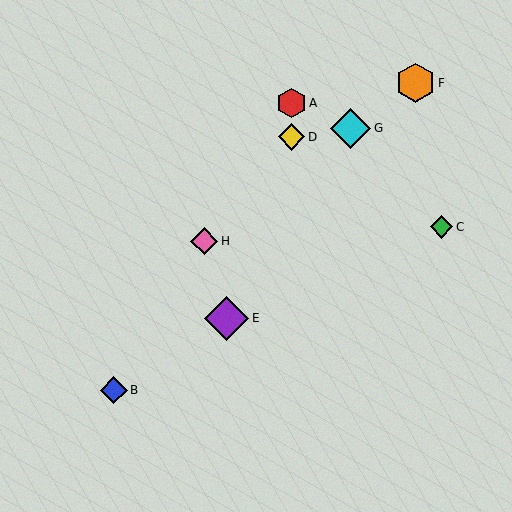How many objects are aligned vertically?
2 objects (A, D) are aligned vertically.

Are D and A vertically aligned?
Yes, both are at x≈292.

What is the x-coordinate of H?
Object H is at x≈204.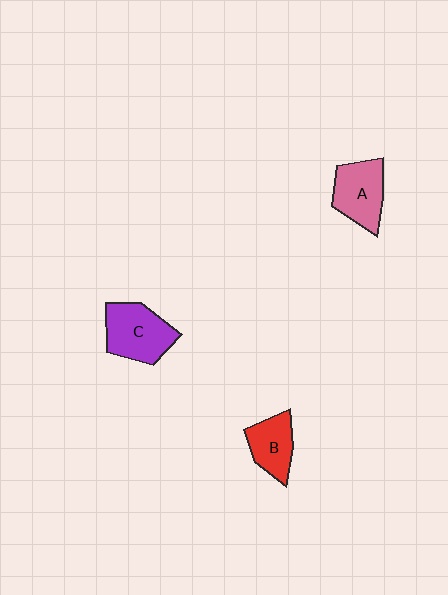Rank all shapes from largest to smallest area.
From largest to smallest: C (purple), A (pink), B (red).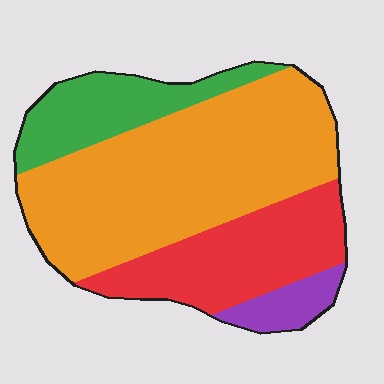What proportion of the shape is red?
Red takes up less than a quarter of the shape.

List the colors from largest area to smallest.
From largest to smallest: orange, red, green, purple.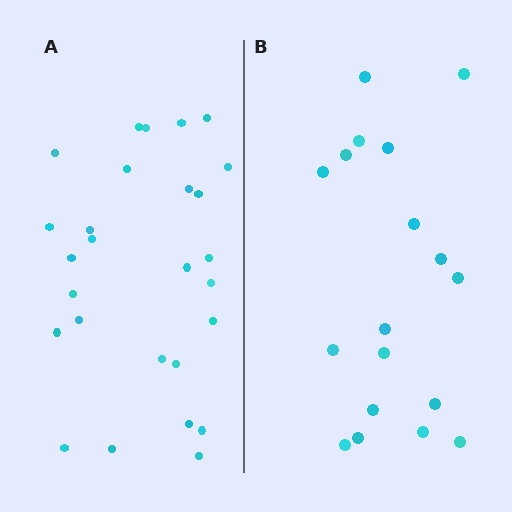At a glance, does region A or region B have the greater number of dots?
Region A (the left region) has more dots.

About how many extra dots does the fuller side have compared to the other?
Region A has roughly 8 or so more dots than region B.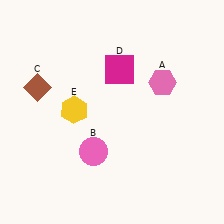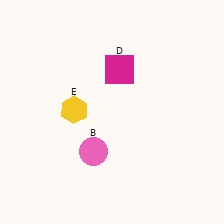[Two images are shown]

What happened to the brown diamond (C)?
The brown diamond (C) was removed in Image 2. It was in the top-left area of Image 1.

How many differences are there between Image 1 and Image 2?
There are 2 differences between the two images.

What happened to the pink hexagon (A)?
The pink hexagon (A) was removed in Image 2. It was in the top-right area of Image 1.